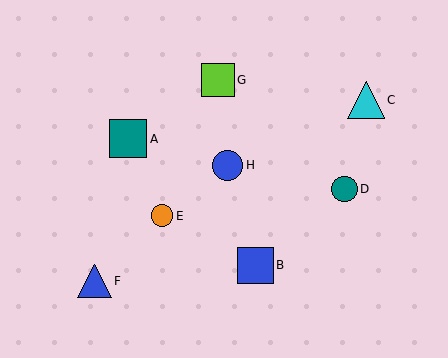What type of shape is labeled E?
Shape E is an orange circle.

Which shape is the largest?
The teal square (labeled A) is the largest.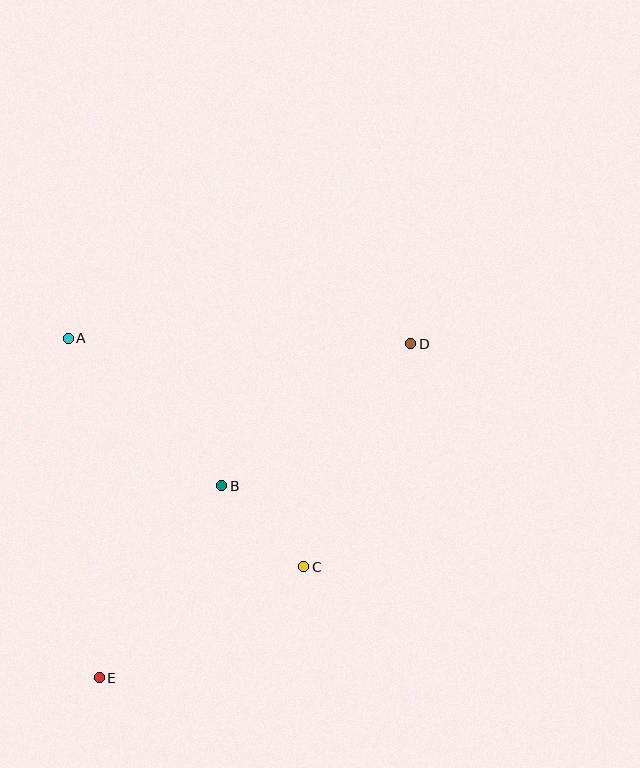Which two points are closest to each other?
Points B and C are closest to each other.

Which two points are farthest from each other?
Points D and E are farthest from each other.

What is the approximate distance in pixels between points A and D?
The distance between A and D is approximately 343 pixels.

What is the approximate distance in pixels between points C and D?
The distance between C and D is approximately 247 pixels.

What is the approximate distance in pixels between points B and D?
The distance between B and D is approximately 236 pixels.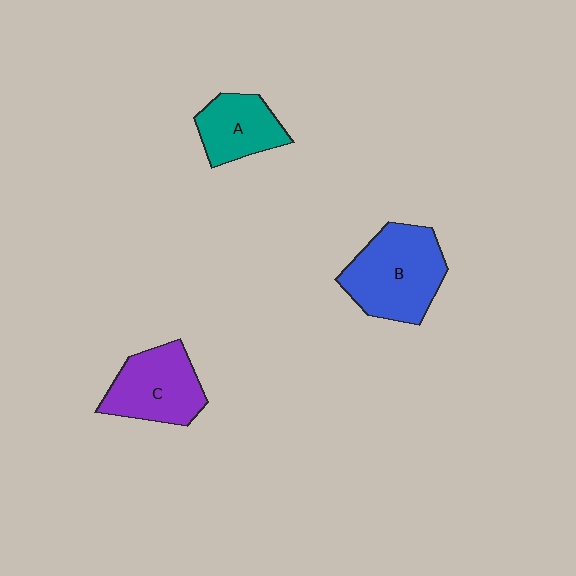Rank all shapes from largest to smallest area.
From largest to smallest: B (blue), C (purple), A (teal).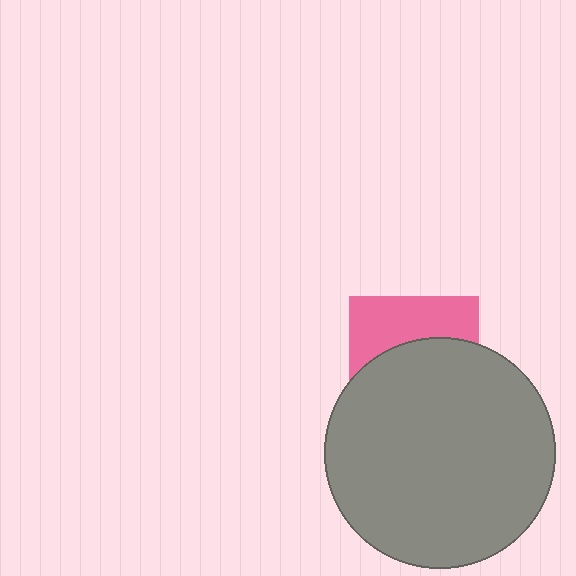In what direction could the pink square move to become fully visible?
The pink square could move up. That would shift it out from behind the gray circle entirely.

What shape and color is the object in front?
The object in front is a gray circle.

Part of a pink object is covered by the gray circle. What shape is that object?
It is a square.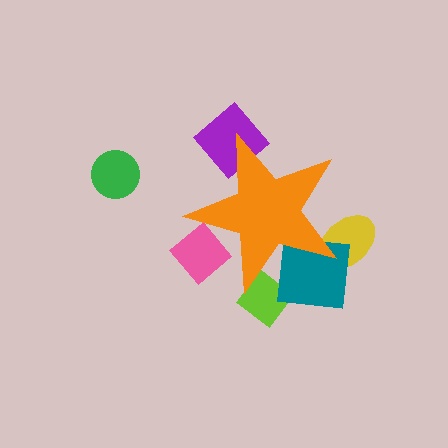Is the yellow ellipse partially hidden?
Yes, the yellow ellipse is partially hidden behind the orange star.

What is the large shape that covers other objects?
An orange star.